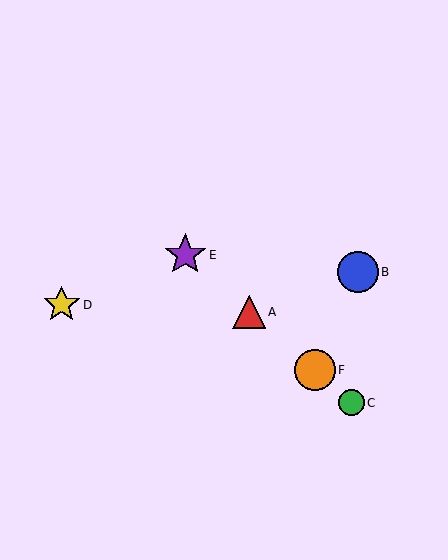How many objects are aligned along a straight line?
4 objects (A, C, E, F) are aligned along a straight line.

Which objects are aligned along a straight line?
Objects A, C, E, F are aligned along a straight line.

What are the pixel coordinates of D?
Object D is at (62, 305).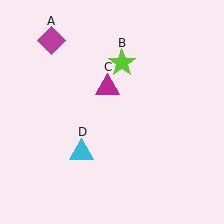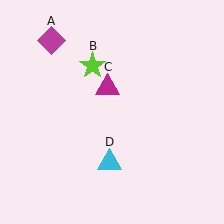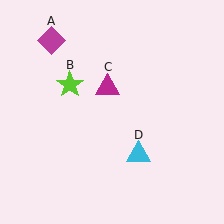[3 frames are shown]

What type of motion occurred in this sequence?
The lime star (object B), cyan triangle (object D) rotated counterclockwise around the center of the scene.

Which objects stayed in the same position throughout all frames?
Magenta diamond (object A) and magenta triangle (object C) remained stationary.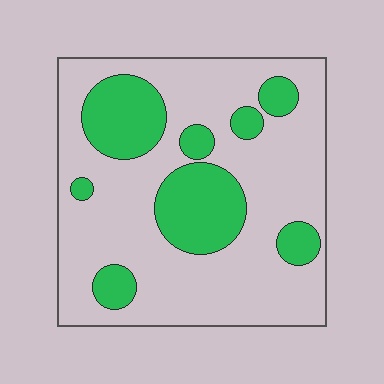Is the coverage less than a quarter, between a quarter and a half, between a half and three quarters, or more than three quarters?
Between a quarter and a half.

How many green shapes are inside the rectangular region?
8.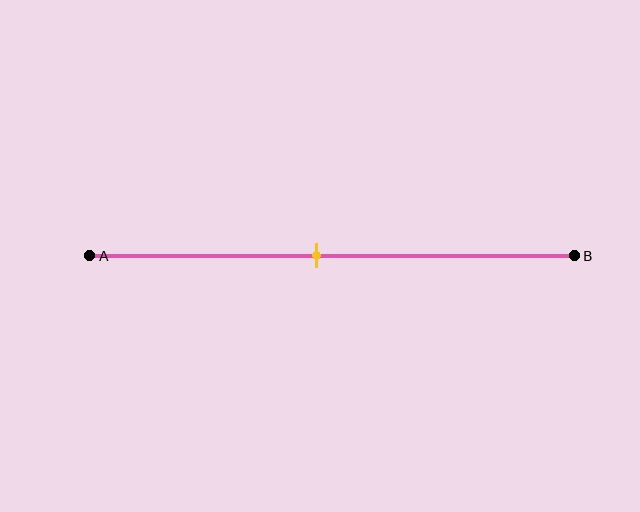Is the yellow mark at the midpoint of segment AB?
No, the mark is at about 45% from A, not at the 50% midpoint.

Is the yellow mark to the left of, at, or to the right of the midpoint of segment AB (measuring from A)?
The yellow mark is to the left of the midpoint of segment AB.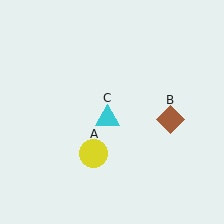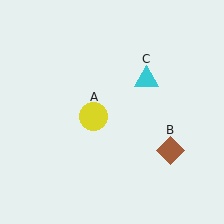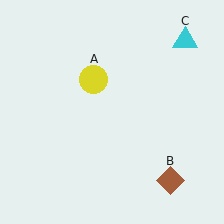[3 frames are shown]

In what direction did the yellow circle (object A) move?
The yellow circle (object A) moved up.